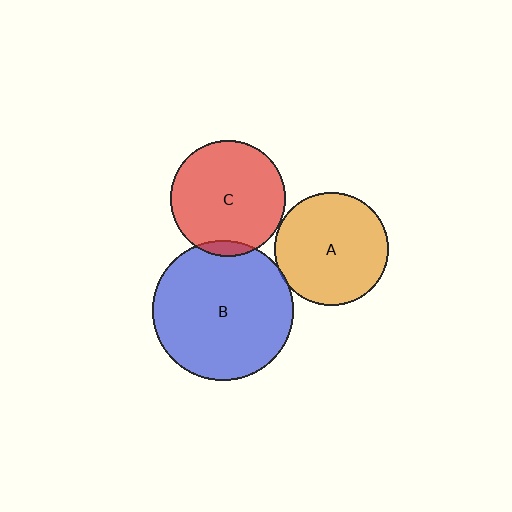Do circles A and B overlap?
Yes.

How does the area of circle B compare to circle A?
Approximately 1.5 times.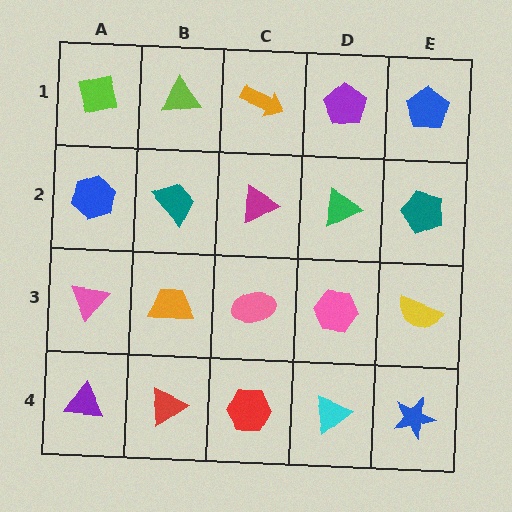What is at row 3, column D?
A pink hexagon.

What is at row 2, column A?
A blue hexagon.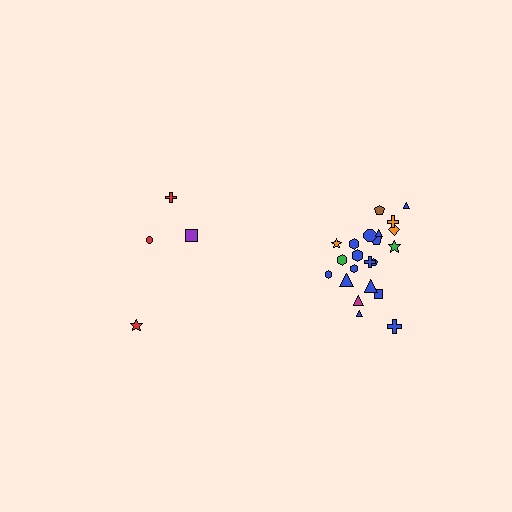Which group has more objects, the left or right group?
The right group.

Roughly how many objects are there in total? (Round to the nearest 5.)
Roughly 25 objects in total.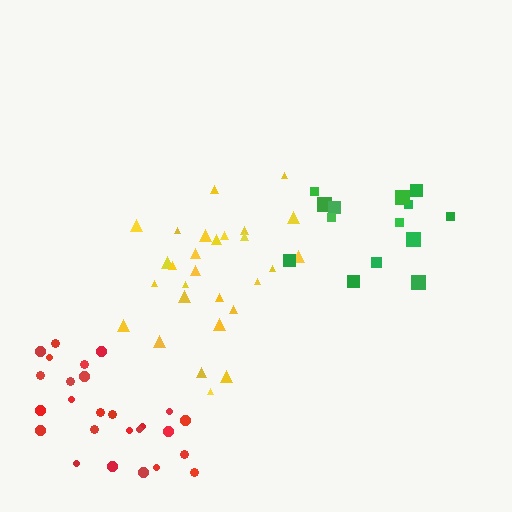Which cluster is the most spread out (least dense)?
Green.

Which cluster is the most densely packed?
Yellow.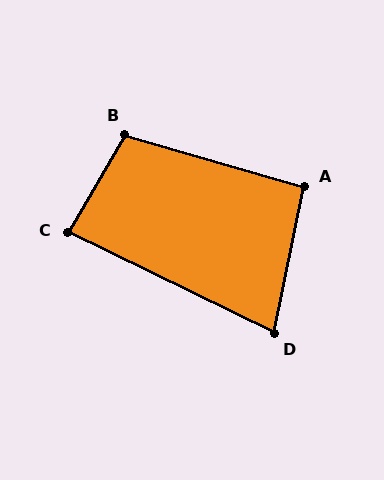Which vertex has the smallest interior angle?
D, at approximately 76 degrees.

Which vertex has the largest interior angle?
B, at approximately 104 degrees.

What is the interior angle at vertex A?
Approximately 94 degrees (approximately right).